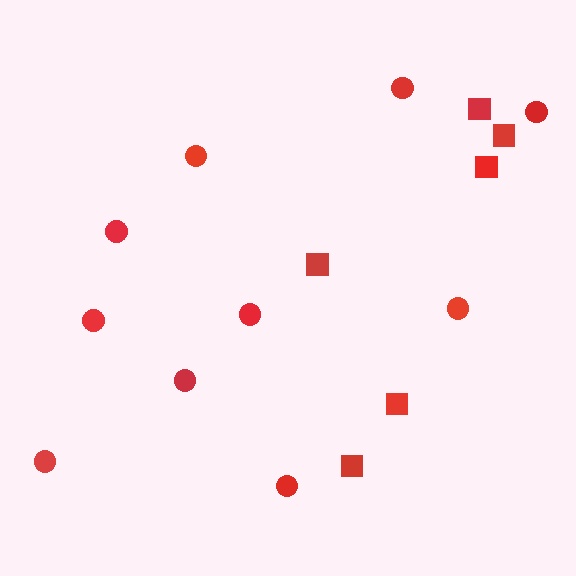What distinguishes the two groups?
There are 2 groups: one group of squares (6) and one group of circles (10).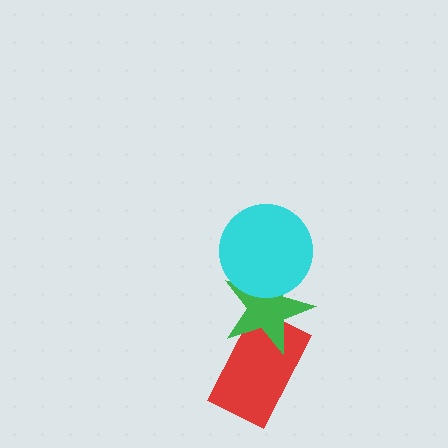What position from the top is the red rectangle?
The red rectangle is 3rd from the top.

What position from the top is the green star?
The green star is 2nd from the top.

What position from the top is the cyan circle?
The cyan circle is 1st from the top.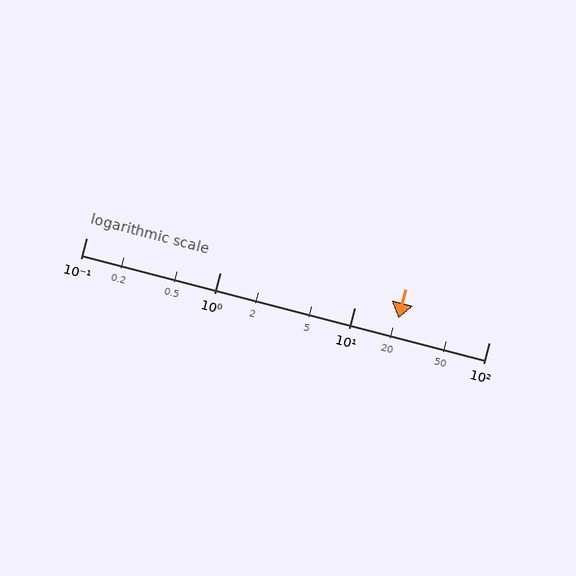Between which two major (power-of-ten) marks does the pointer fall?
The pointer is between 10 and 100.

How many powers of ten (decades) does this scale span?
The scale spans 3 decades, from 0.1 to 100.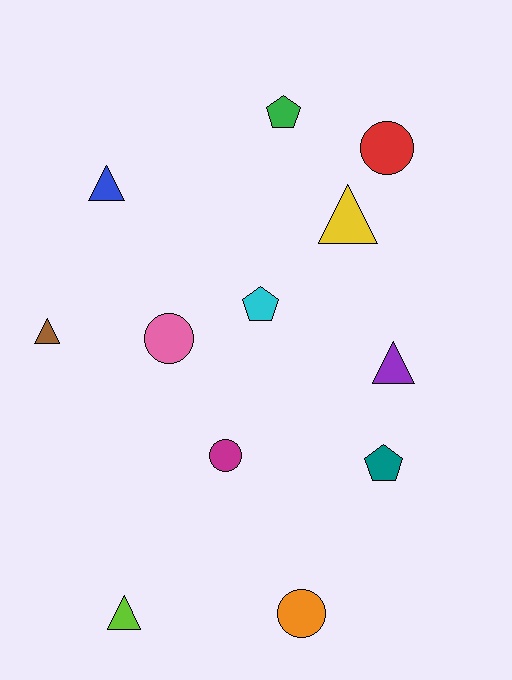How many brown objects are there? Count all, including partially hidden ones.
There is 1 brown object.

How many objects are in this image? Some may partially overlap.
There are 12 objects.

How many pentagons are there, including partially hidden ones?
There are 3 pentagons.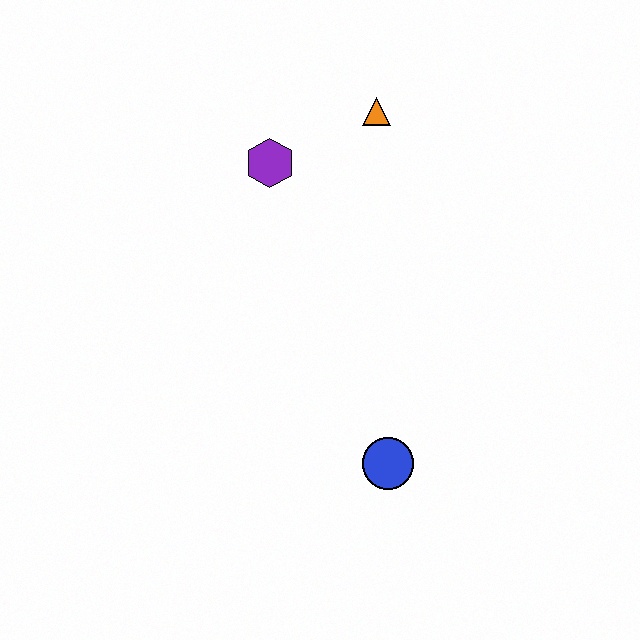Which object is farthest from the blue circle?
The orange triangle is farthest from the blue circle.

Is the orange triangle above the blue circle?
Yes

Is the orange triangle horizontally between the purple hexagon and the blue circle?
Yes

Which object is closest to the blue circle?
The purple hexagon is closest to the blue circle.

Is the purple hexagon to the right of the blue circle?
No